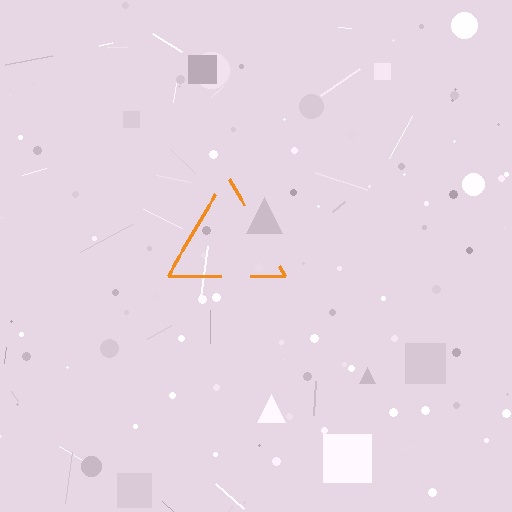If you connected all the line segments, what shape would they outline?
They would outline a triangle.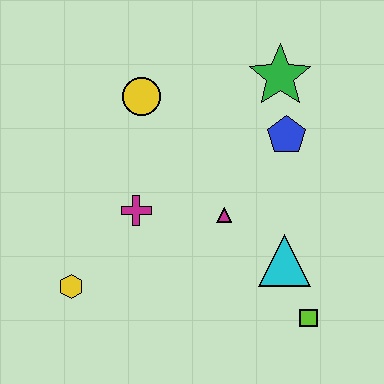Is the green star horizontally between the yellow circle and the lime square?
Yes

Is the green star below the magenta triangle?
No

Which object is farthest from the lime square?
The yellow circle is farthest from the lime square.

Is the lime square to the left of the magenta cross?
No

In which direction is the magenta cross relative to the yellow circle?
The magenta cross is below the yellow circle.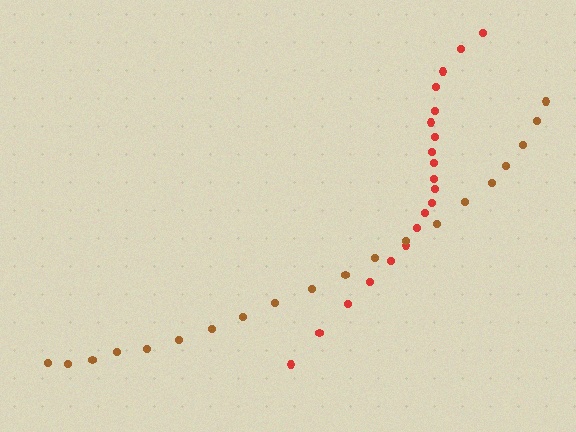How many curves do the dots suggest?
There are 2 distinct paths.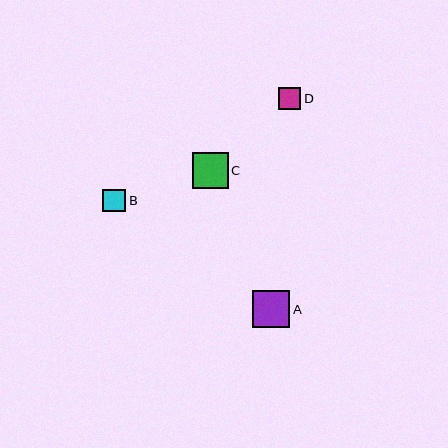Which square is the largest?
Square A is the largest with a size of approximately 37 pixels.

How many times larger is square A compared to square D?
Square A is approximately 1.6 times the size of square D.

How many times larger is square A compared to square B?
Square A is approximately 1.6 times the size of square B.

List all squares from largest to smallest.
From largest to smallest: A, C, B, D.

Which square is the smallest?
Square D is the smallest with a size of approximately 23 pixels.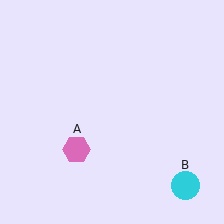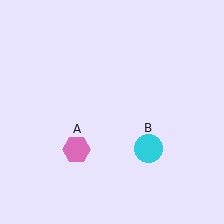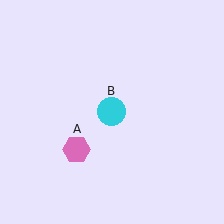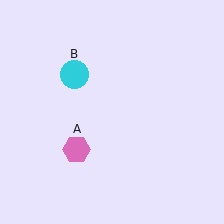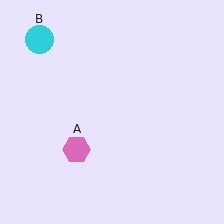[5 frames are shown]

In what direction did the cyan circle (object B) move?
The cyan circle (object B) moved up and to the left.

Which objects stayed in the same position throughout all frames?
Pink hexagon (object A) remained stationary.